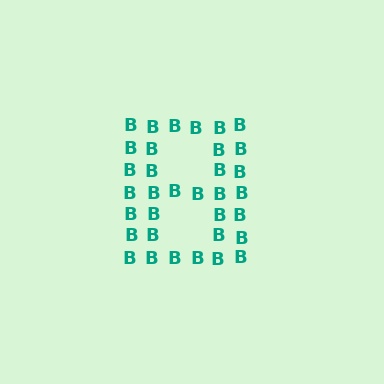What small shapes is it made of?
It is made of small letter B's.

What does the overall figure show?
The overall figure shows the letter B.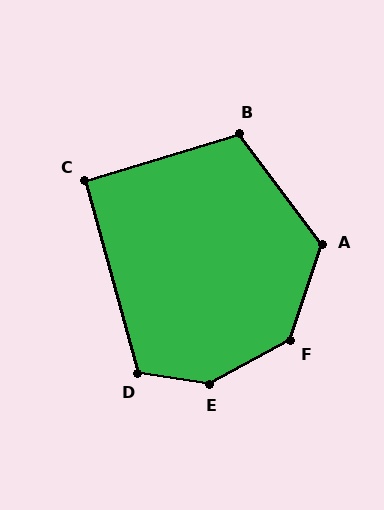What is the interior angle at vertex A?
Approximately 125 degrees (obtuse).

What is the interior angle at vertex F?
Approximately 137 degrees (obtuse).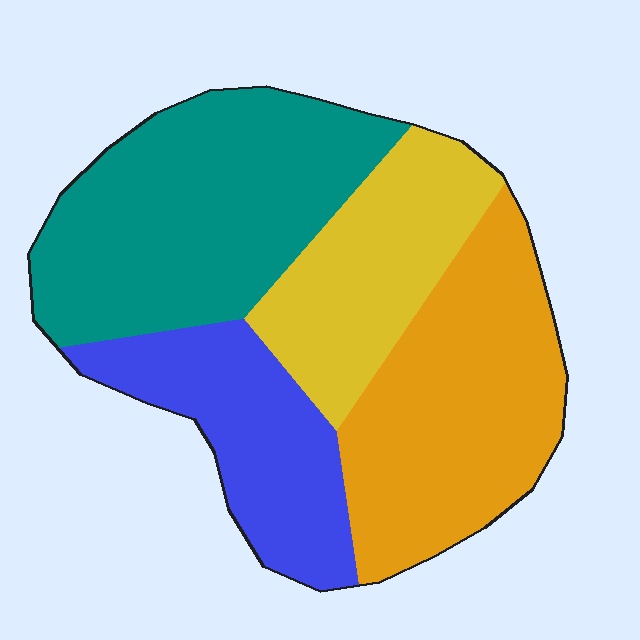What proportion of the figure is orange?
Orange takes up about one quarter (1/4) of the figure.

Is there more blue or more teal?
Teal.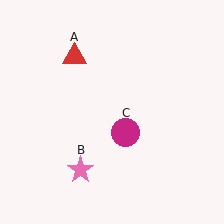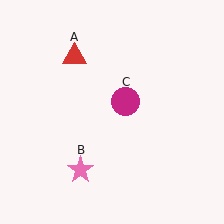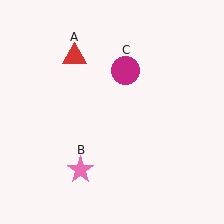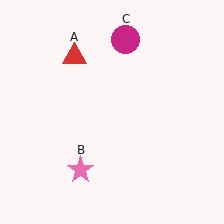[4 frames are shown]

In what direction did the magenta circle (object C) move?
The magenta circle (object C) moved up.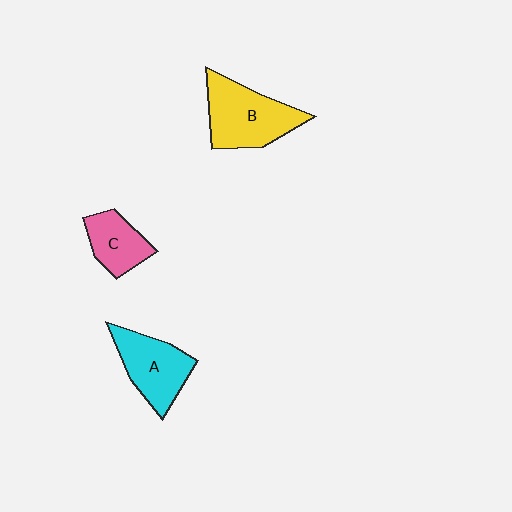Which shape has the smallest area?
Shape C (pink).